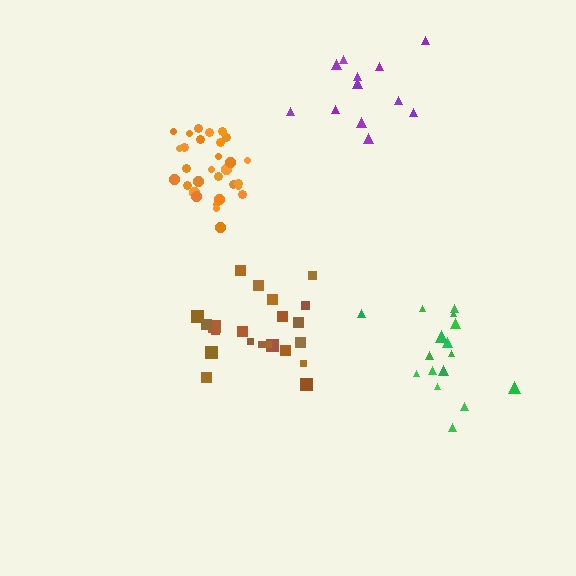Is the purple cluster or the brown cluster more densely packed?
Brown.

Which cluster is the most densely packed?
Orange.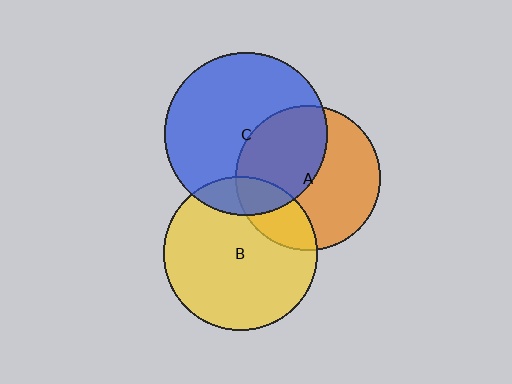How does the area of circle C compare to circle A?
Approximately 1.3 times.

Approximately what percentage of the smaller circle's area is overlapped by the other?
Approximately 45%.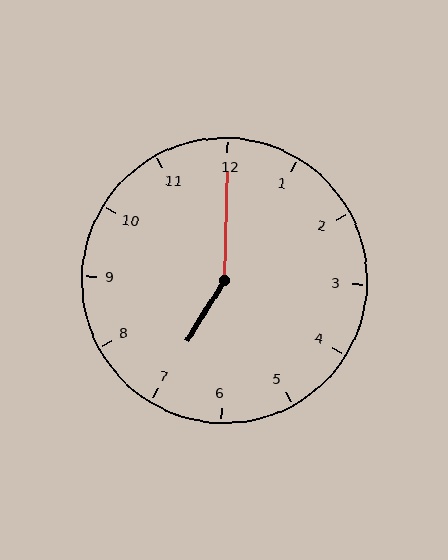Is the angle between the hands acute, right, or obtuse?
It is obtuse.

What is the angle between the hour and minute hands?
Approximately 150 degrees.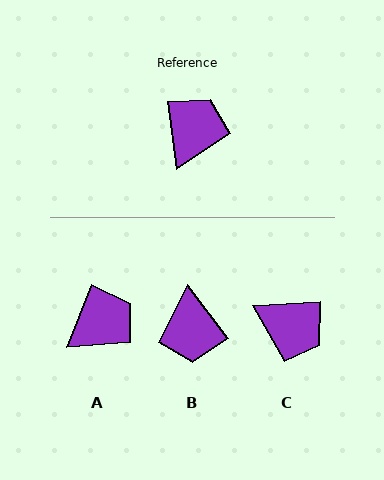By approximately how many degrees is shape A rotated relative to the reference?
Approximately 29 degrees clockwise.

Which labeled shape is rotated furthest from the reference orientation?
B, about 150 degrees away.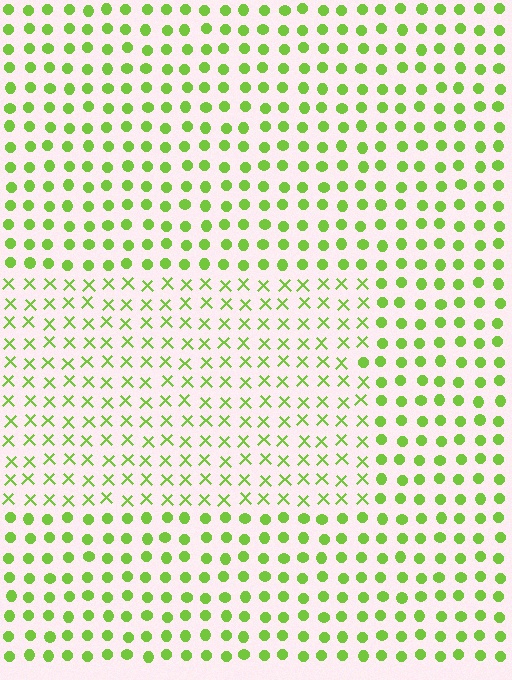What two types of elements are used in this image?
The image uses X marks inside the rectangle region and circles outside it.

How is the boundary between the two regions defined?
The boundary is defined by a change in element shape: X marks inside vs. circles outside. All elements share the same color and spacing.